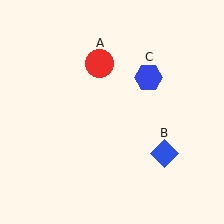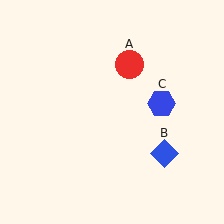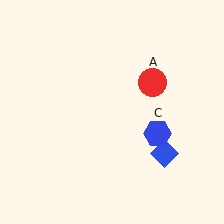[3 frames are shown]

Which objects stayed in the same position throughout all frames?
Blue diamond (object B) remained stationary.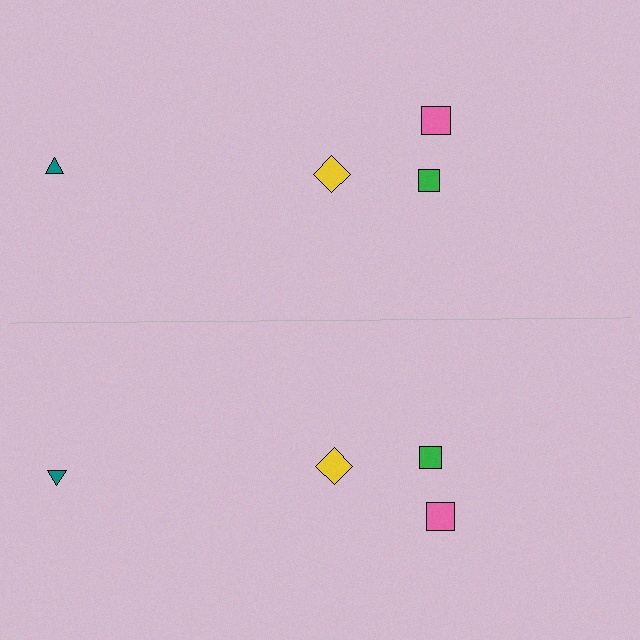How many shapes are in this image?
There are 8 shapes in this image.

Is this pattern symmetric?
Yes, this pattern has bilateral (reflection) symmetry.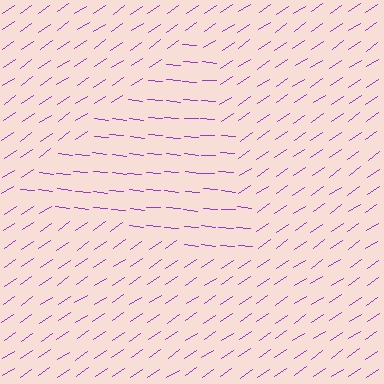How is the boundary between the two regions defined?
The boundary is defined purely by a change in line orientation (approximately 40 degrees difference). All lines are the same color and thickness.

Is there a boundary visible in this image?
Yes, there is a texture boundary formed by a change in line orientation.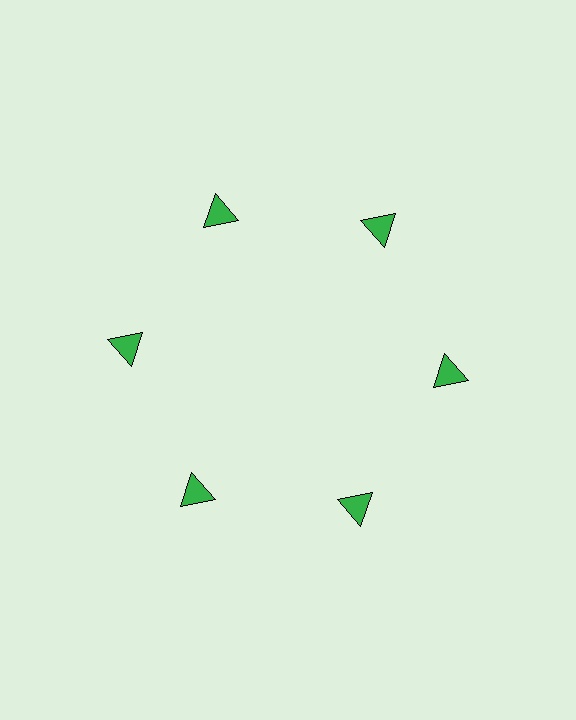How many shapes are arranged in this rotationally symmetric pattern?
There are 6 shapes, arranged in 6 groups of 1.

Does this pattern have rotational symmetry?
Yes, this pattern has 6-fold rotational symmetry. It looks the same after rotating 60 degrees around the center.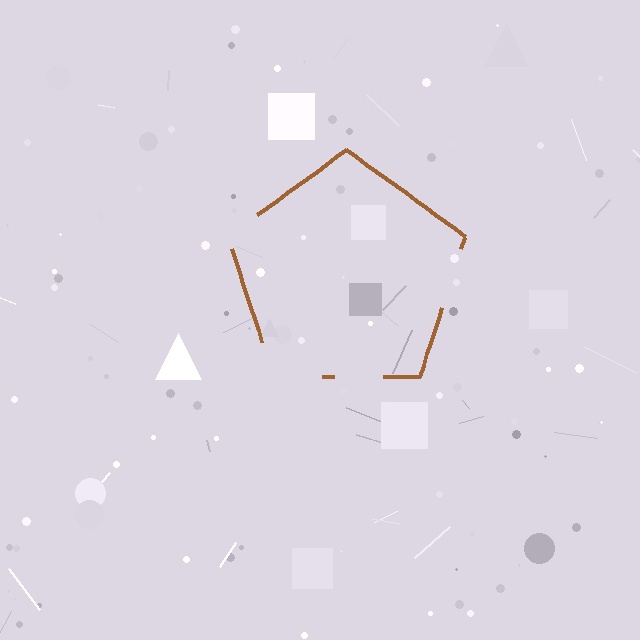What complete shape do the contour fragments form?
The contour fragments form a pentagon.